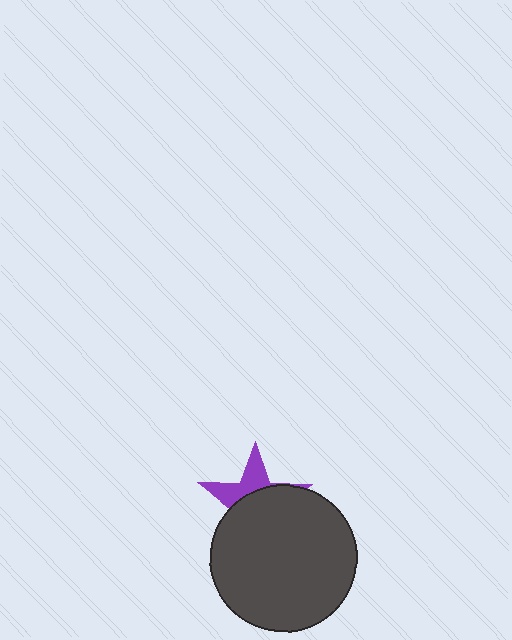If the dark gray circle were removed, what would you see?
You would see the complete purple star.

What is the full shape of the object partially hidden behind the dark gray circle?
The partially hidden object is a purple star.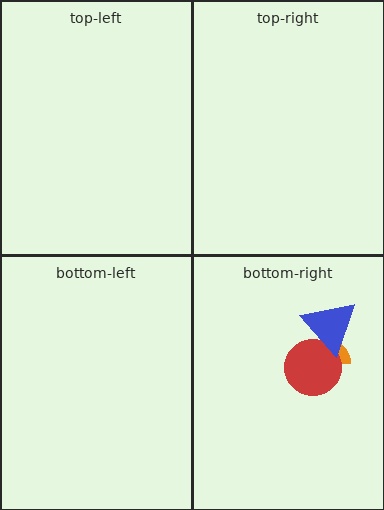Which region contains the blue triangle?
The bottom-right region.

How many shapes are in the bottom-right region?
3.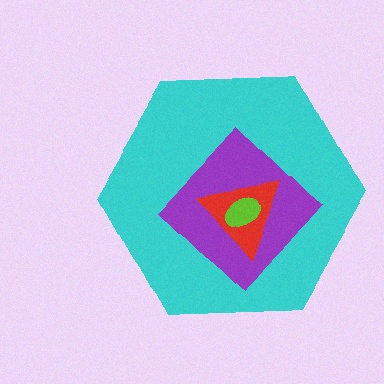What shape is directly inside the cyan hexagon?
The purple diamond.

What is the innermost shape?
The lime ellipse.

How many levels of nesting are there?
4.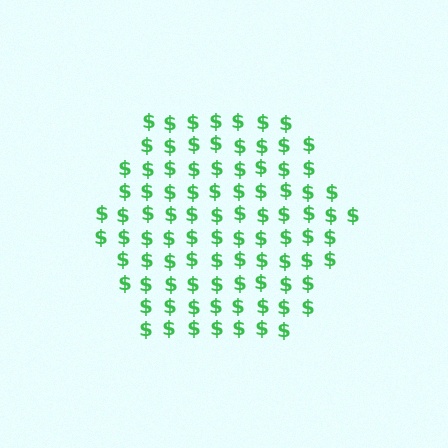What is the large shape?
The large shape is a hexagon.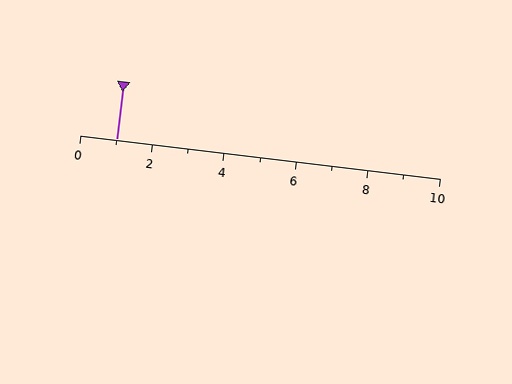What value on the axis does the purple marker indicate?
The marker indicates approximately 1.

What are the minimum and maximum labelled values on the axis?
The axis runs from 0 to 10.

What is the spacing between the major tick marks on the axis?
The major ticks are spaced 2 apart.